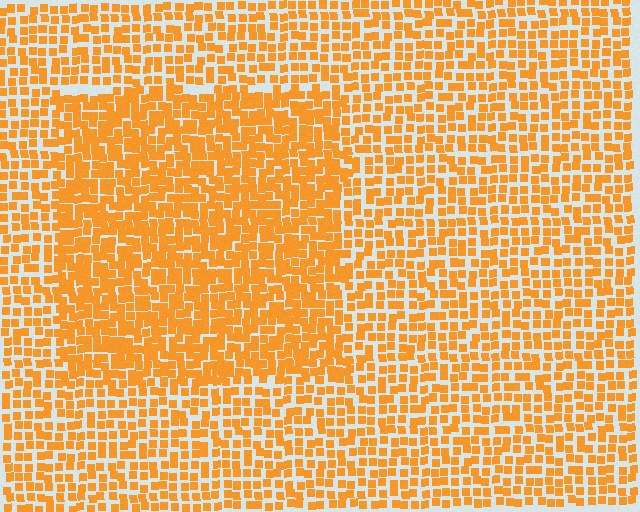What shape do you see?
I see a rectangle.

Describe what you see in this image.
The image contains small orange elements arranged at two different densities. A rectangle-shaped region is visible where the elements are more densely packed than the surrounding area.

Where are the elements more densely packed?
The elements are more densely packed inside the rectangle boundary.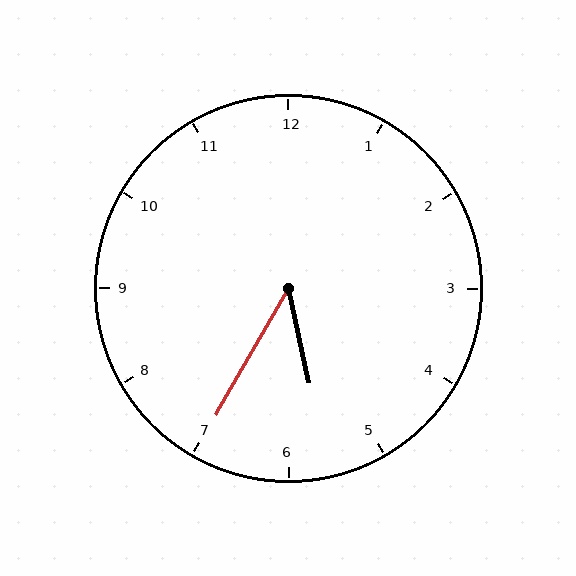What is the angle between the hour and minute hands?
Approximately 42 degrees.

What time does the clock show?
5:35.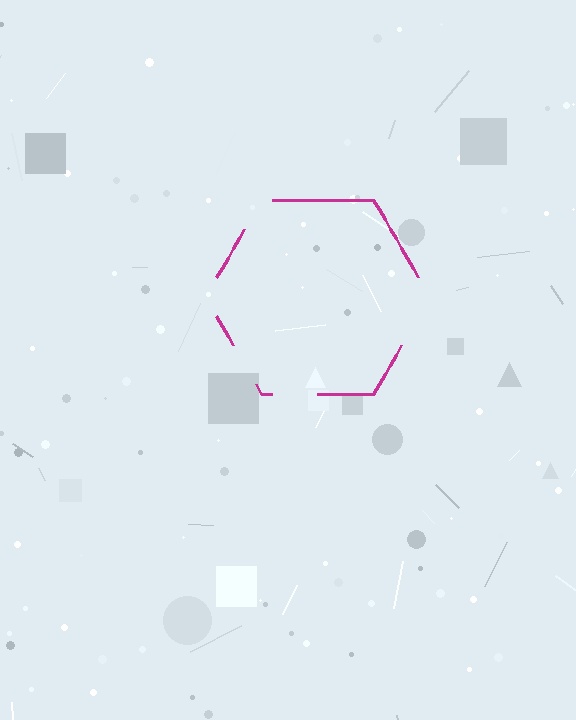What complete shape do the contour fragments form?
The contour fragments form a hexagon.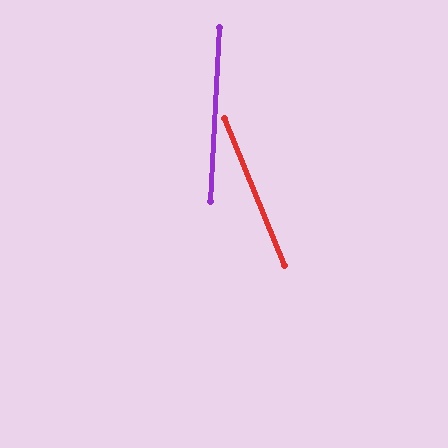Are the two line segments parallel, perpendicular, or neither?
Neither parallel nor perpendicular — they differ by about 25°.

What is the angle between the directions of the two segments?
Approximately 25 degrees.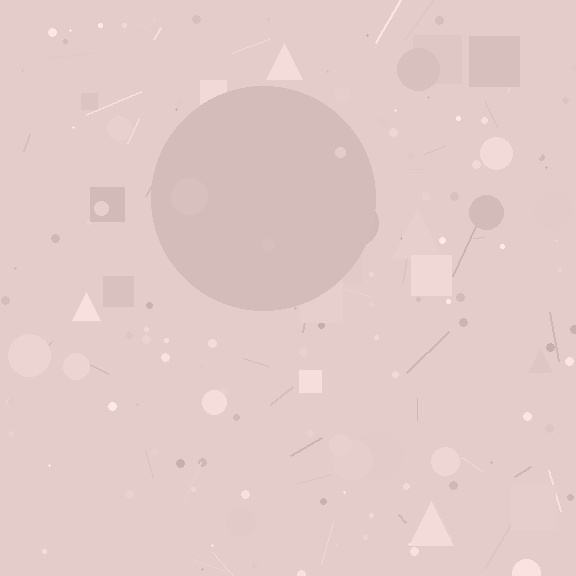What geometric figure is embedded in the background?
A circle is embedded in the background.